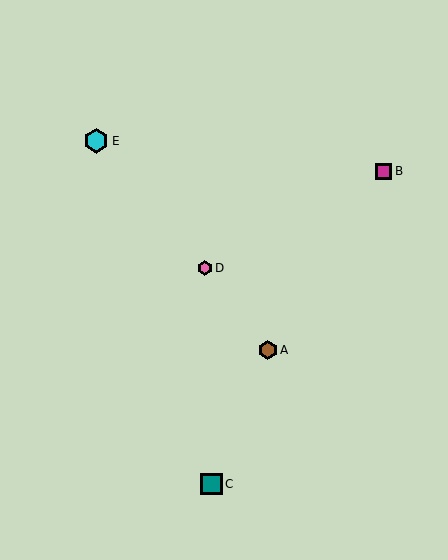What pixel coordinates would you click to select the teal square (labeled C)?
Click at (212, 484) to select the teal square C.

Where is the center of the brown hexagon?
The center of the brown hexagon is at (268, 350).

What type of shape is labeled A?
Shape A is a brown hexagon.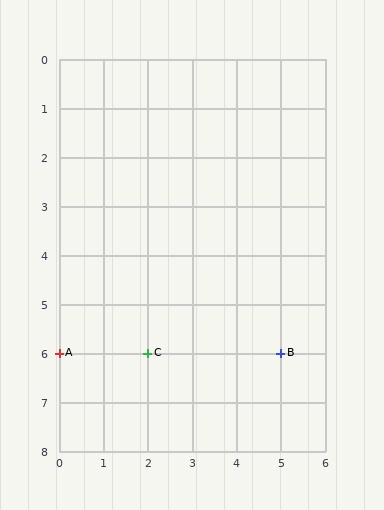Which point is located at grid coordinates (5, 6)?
Point B is at (5, 6).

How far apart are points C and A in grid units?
Points C and A are 2 columns apart.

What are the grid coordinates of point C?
Point C is at grid coordinates (2, 6).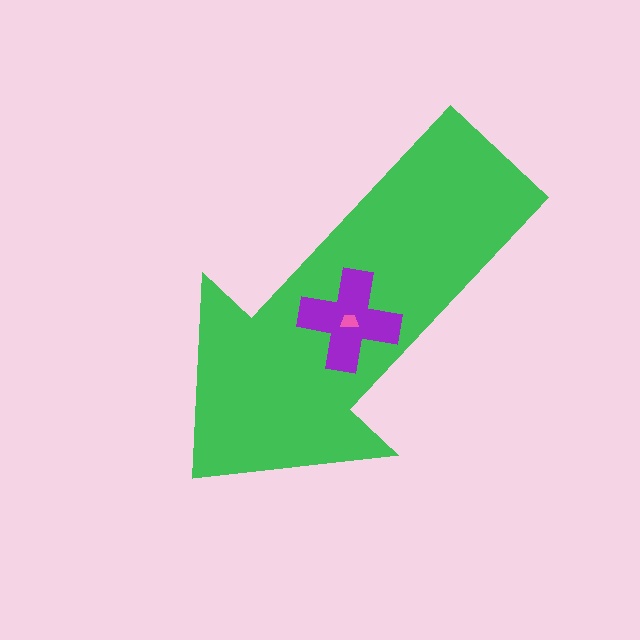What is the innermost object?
The pink trapezoid.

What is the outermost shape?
The green arrow.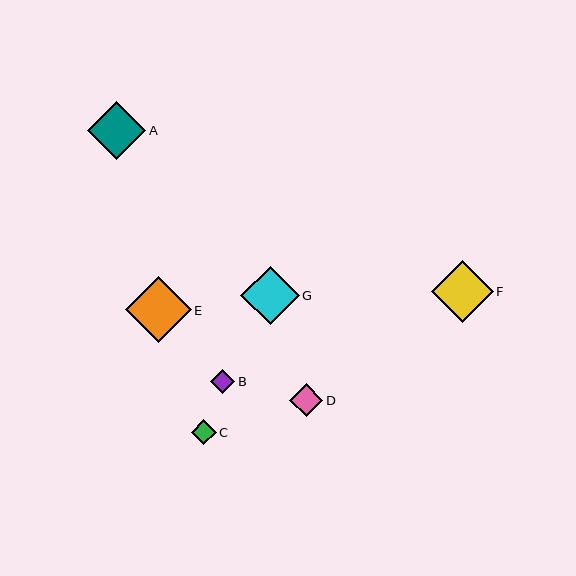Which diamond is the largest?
Diamond E is the largest with a size of approximately 66 pixels.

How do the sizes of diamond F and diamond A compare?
Diamond F and diamond A are approximately the same size.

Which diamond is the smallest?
Diamond B is the smallest with a size of approximately 24 pixels.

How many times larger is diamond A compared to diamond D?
Diamond A is approximately 1.7 times the size of diamond D.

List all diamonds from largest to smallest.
From largest to smallest: E, F, G, A, D, C, B.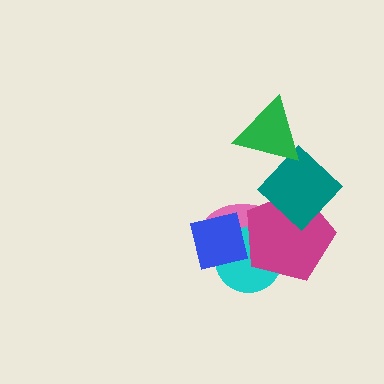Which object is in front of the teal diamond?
The green triangle is in front of the teal diamond.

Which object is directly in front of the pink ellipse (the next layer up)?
The cyan circle is directly in front of the pink ellipse.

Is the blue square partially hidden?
No, no other shape covers it.